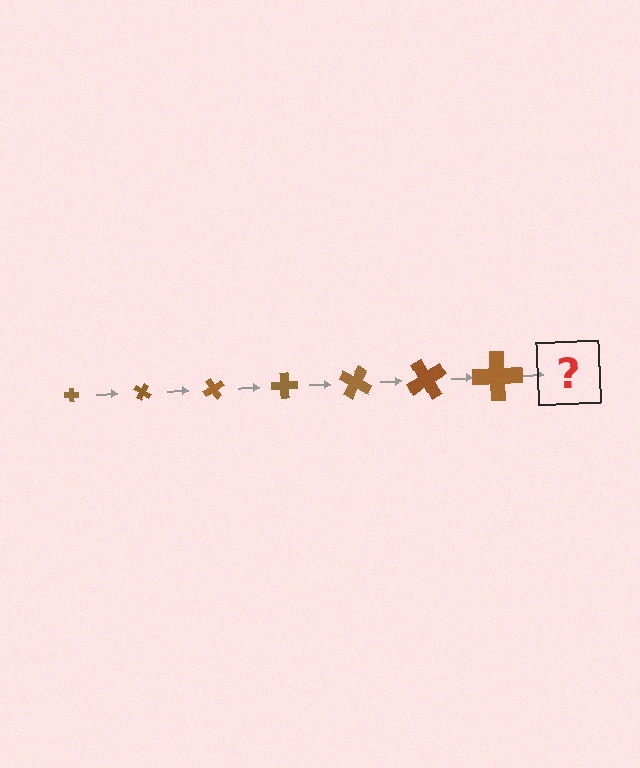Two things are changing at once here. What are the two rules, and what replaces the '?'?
The two rules are that the cross grows larger each step and it rotates 30 degrees each step. The '?' should be a cross, larger than the previous one and rotated 210 degrees from the start.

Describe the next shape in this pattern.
It should be a cross, larger than the previous one and rotated 210 degrees from the start.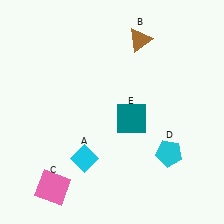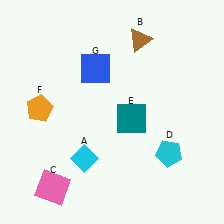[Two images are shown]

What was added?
An orange pentagon (F), a blue square (G) were added in Image 2.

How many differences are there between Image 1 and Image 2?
There are 2 differences between the two images.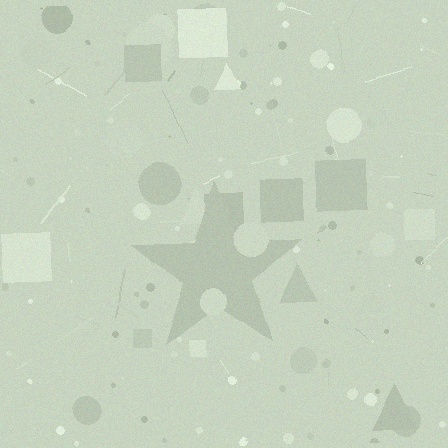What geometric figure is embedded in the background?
A star is embedded in the background.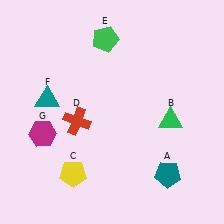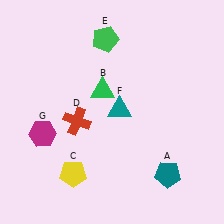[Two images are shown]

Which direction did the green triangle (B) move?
The green triangle (B) moved left.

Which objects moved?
The objects that moved are: the green triangle (B), the teal triangle (F).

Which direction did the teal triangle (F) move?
The teal triangle (F) moved right.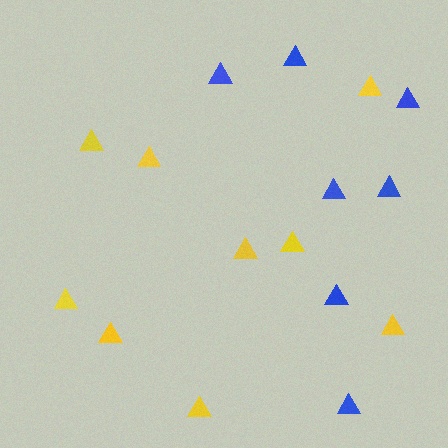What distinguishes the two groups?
There are 2 groups: one group of yellow triangles (9) and one group of blue triangles (7).